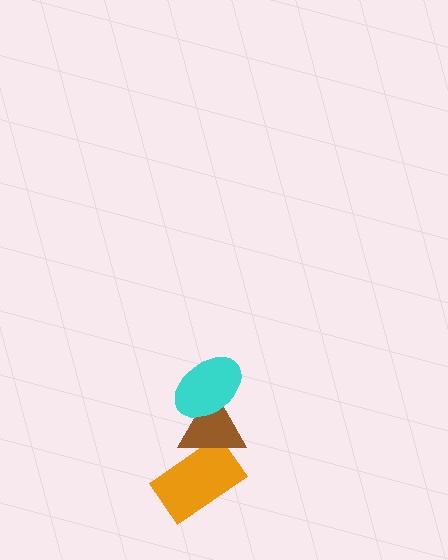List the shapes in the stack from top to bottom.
From top to bottom: the cyan ellipse, the brown triangle, the orange rectangle.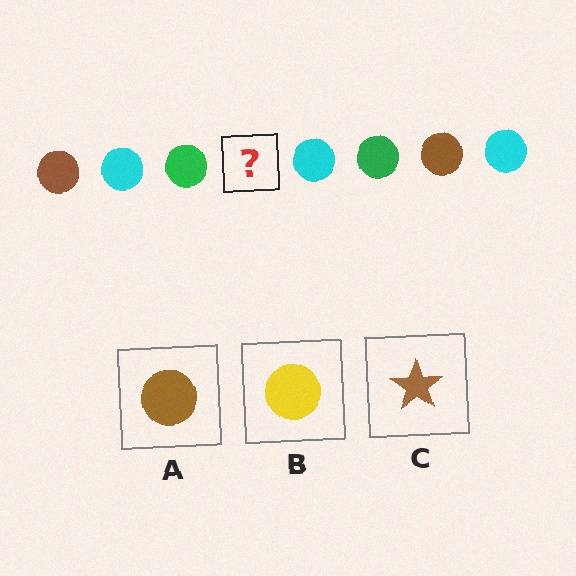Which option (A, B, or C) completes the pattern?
A.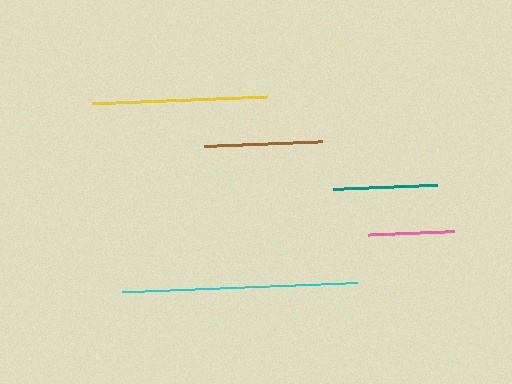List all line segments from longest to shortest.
From longest to shortest: cyan, yellow, brown, teal, pink.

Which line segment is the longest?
The cyan line is the longest at approximately 235 pixels.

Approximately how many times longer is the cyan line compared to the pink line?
The cyan line is approximately 2.7 times the length of the pink line.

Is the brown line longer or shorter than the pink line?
The brown line is longer than the pink line.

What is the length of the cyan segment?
The cyan segment is approximately 235 pixels long.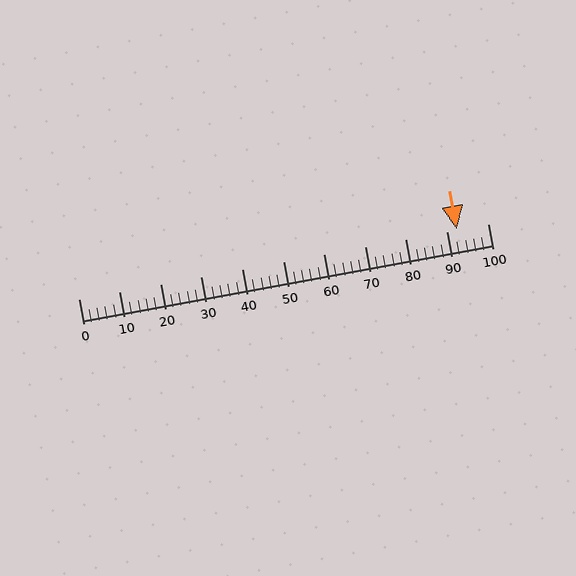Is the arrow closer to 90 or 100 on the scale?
The arrow is closer to 90.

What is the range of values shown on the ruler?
The ruler shows values from 0 to 100.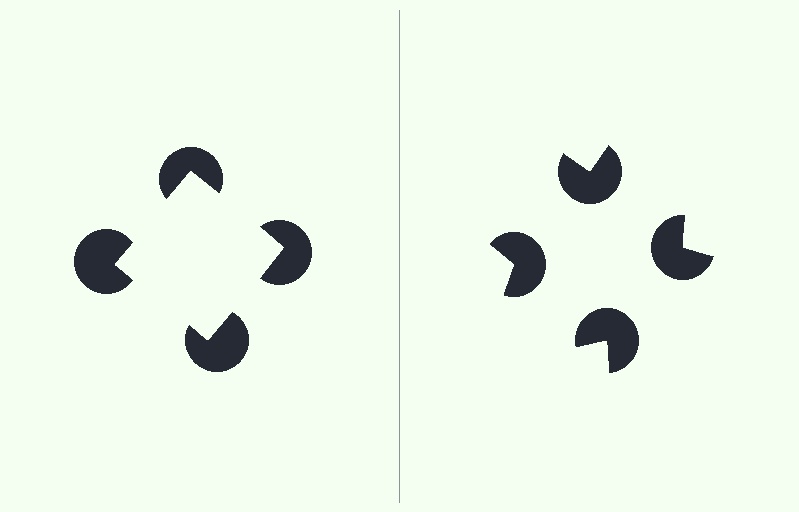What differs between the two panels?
The pac-man discs are positioned identically on both sides; only the wedge orientations differ. On the left they align to a square; on the right they are misaligned.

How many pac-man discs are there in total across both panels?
8 — 4 on each side.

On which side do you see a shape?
An illusory square appears on the left side. On the right side the wedge cuts are rotated, so no coherent shape forms.